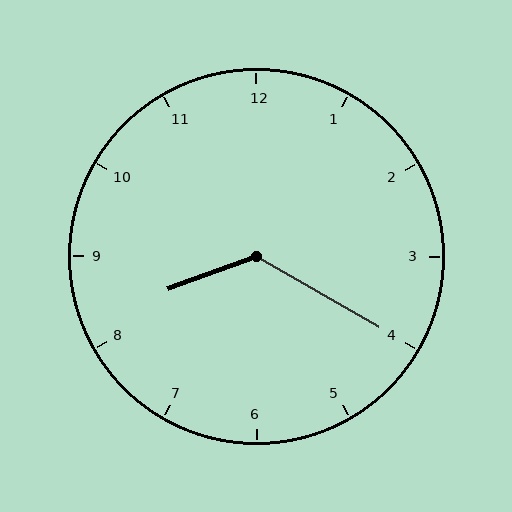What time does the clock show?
8:20.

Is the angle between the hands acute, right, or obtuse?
It is obtuse.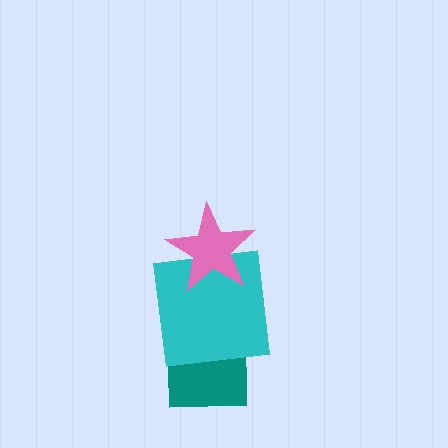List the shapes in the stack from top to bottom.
From top to bottom: the pink star, the cyan square, the teal square.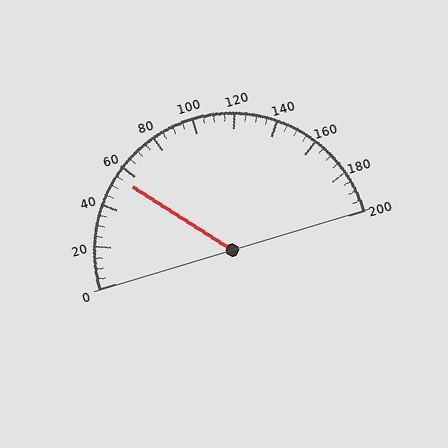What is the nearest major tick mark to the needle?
The nearest major tick mark is 60.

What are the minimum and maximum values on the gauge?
The gauge ranges from 0 to 200.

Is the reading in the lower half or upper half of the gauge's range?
The reading is in the lower half of the range (0 to 200).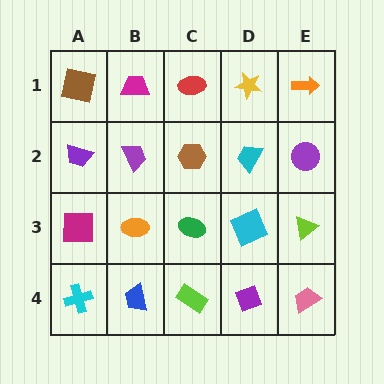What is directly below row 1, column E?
A purple circle.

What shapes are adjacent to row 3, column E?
A purple circle (row 2, column E), a pink trapezoid (row 4, column E), a cyan square (row 3, column D).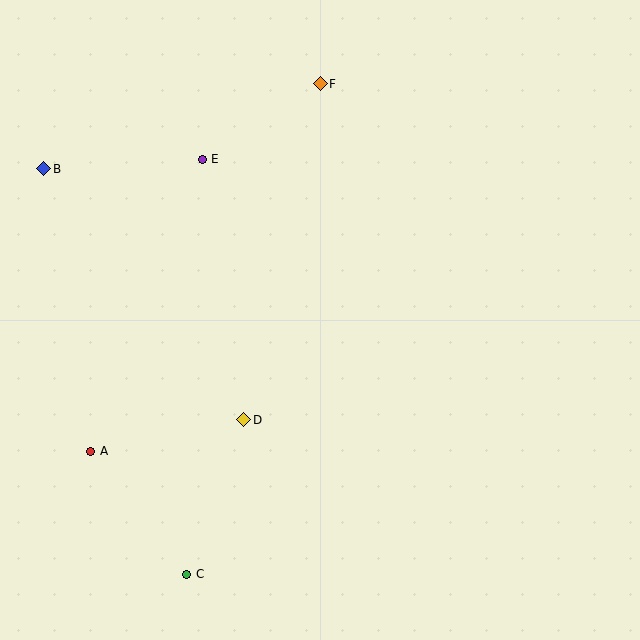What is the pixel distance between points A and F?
The distance between A and F is 433 pixels.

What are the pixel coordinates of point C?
Point C is at (187, 574).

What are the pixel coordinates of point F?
Point F is at (320, 84).